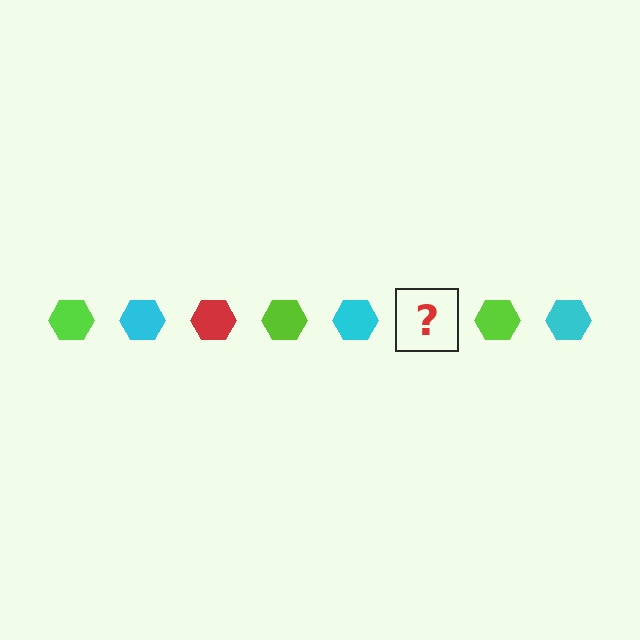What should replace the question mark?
The question mark should be replaced with a red hexagon.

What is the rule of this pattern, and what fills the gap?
The rule is that the pattern cycles through lime, cyan, red hexagons. The gap should be filled with a red hexagon.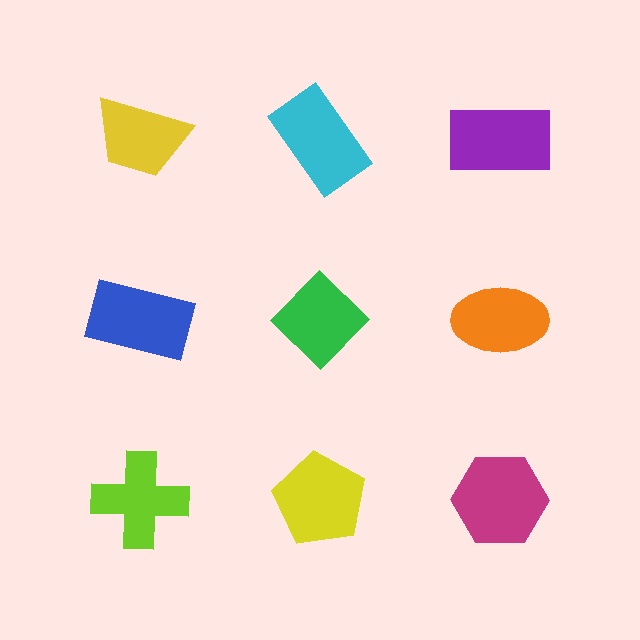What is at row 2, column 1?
A blue rectangle.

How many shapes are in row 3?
3 shapes.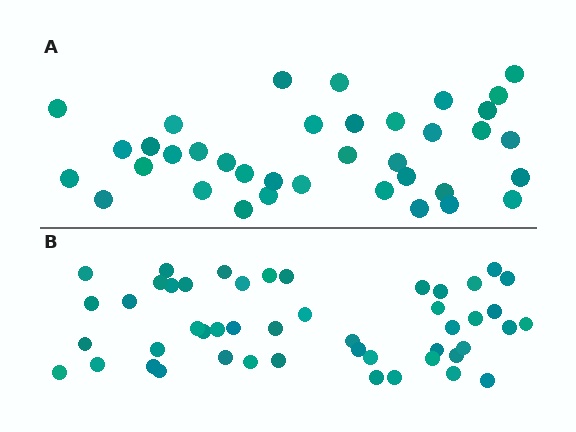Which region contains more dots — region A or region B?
Region B (the bottom region) has more dots.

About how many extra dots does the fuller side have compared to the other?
Region B has roughly 12 or so more dots than region A.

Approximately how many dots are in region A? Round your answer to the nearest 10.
About 40 dots. (The exact count is 37, which rounds to 40.)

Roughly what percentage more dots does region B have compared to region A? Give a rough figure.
About 30% more.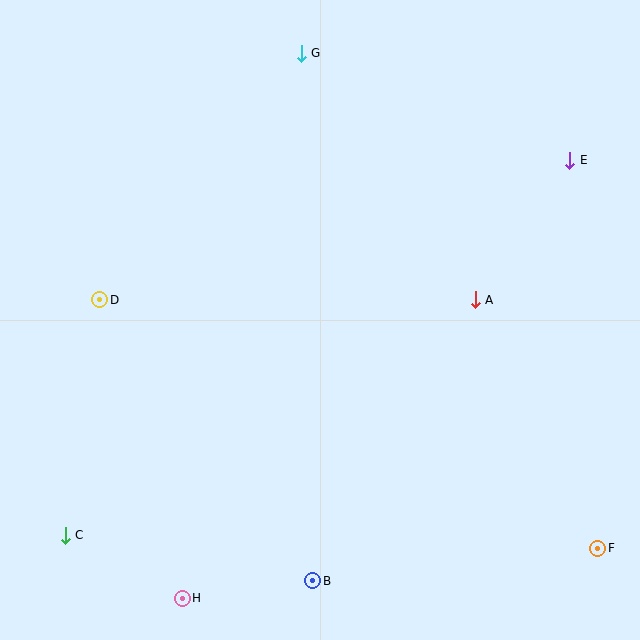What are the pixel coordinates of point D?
Point D is at (100, 300).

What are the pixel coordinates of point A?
Point A is at (475, 300).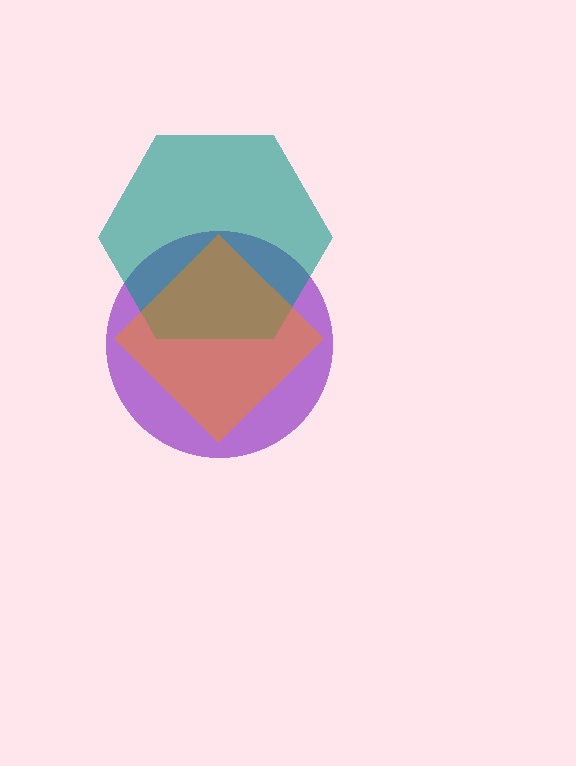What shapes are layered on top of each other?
The layered shapes are: a purple circle, a teal hexagon, an orange diamond.